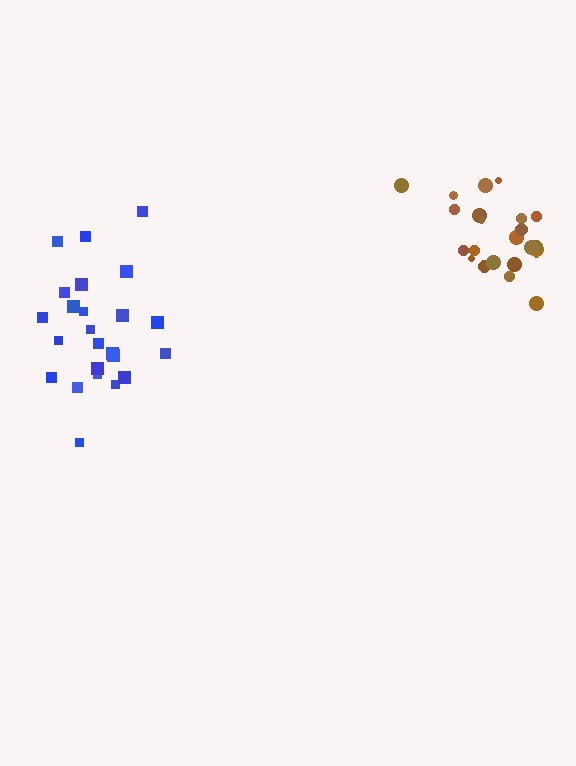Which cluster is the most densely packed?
Brown.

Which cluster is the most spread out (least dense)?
Blue.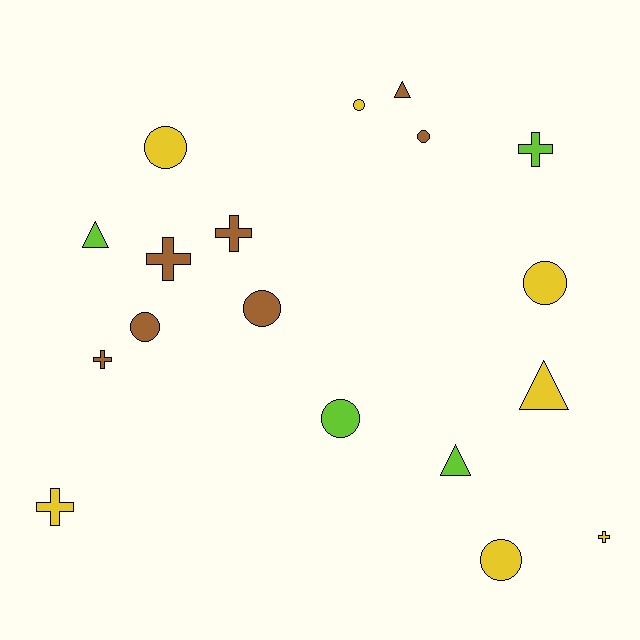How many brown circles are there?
There are 3 brown circles.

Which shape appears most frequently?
Circle, with 8 objects.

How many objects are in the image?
There are 18 objects.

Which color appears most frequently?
Brown, with 7 objects.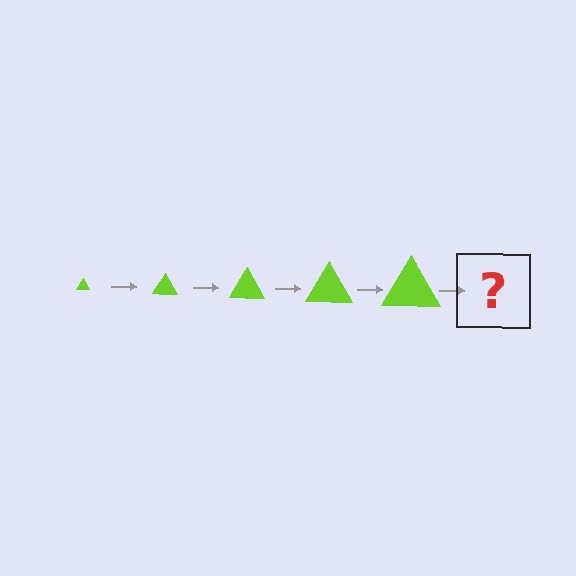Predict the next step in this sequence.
The next step is a lime triangle, larger than the previous one.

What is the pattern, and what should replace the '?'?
The pattern is that the triangle gets progressively larger each step. The '?' should be a lime triangle, larger than the previous one.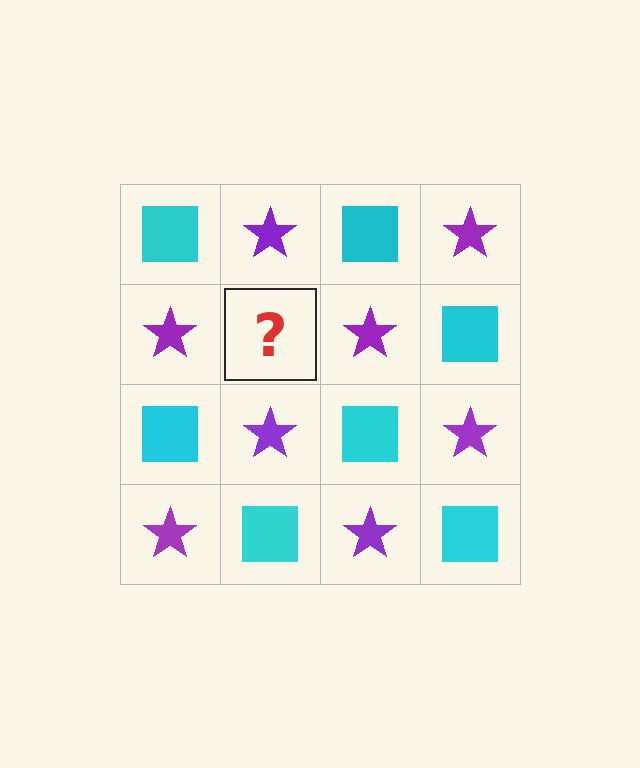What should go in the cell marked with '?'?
The missing cell should contain a cyan square.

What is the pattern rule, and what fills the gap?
The rule is that it alternates cyan square and purple star in a checkerboard pattern. The gap should be filled with a cyan square.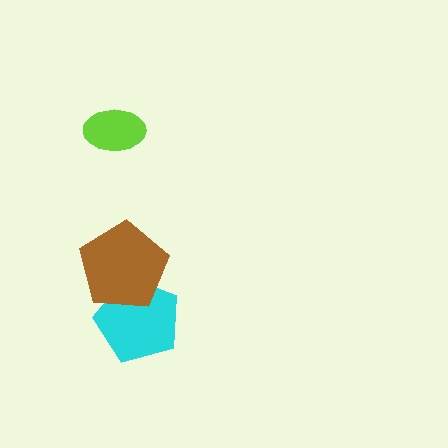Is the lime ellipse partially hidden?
No, no other shape covers it.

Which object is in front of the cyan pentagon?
The brown pentagon is in front of the cyan pentagon.